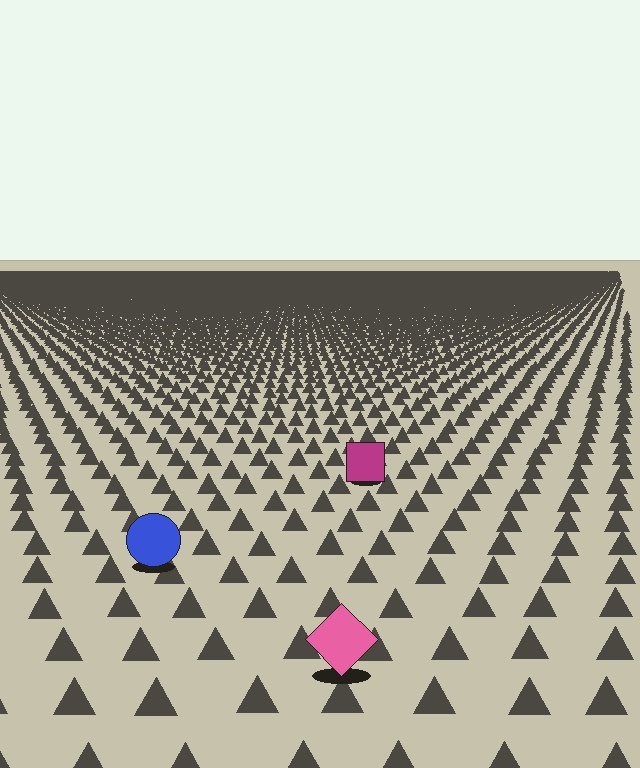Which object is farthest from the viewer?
The magenta square is farthest from the viewer. It appears smaller and the ground texture around it is denser.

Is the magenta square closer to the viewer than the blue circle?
No. The blue circle is closer — you can tell from the texture gradient: the ground texture is coarser near it.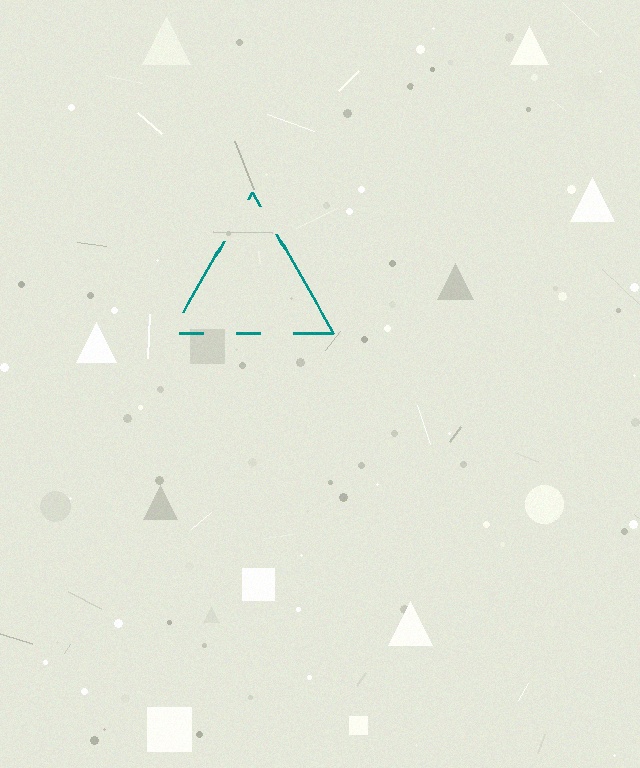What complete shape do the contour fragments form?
The contour fragments form a triangle.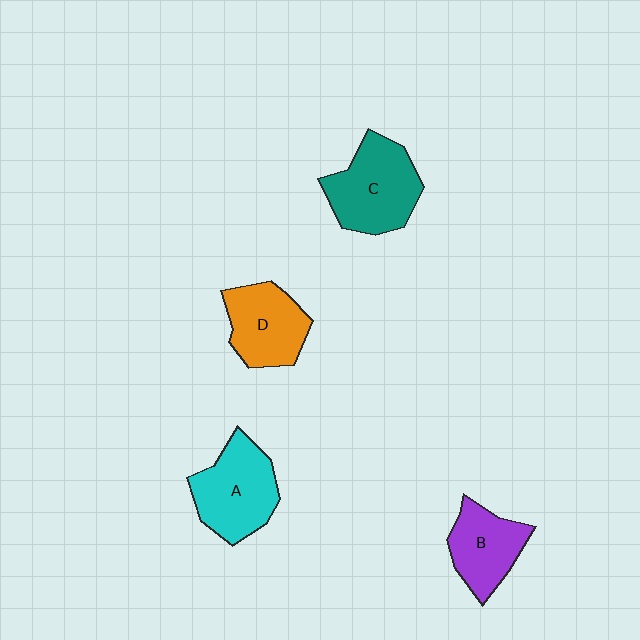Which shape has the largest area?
Shape C (teal).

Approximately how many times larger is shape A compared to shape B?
Approximately 1.3 times.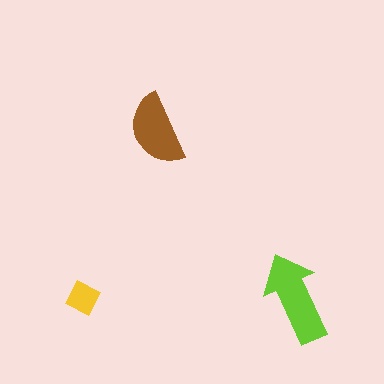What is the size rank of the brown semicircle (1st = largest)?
2nd.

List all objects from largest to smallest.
The lime arrow, the brown semicircle, the yellow diamond.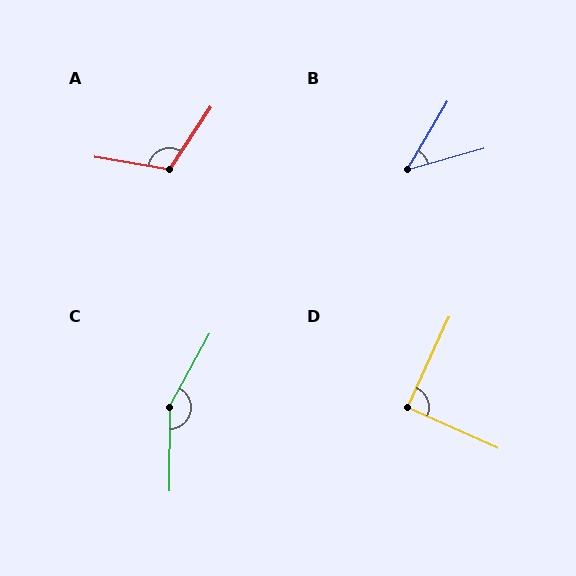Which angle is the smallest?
B, at approximately 44 degrees.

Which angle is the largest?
C, at approximately 151 degrees.